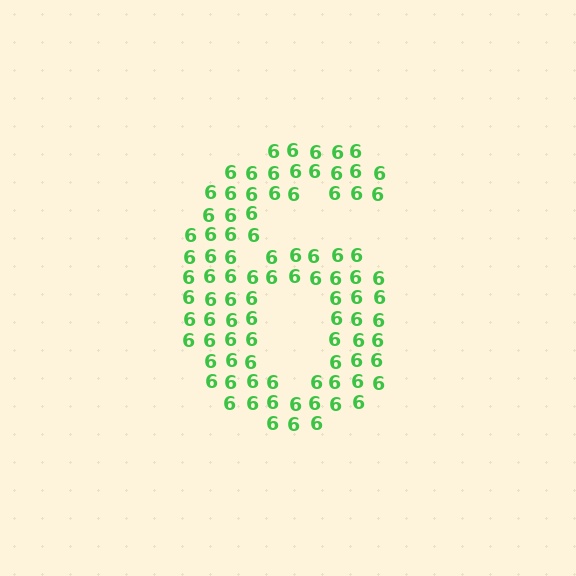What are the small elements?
The small elements are digit 6's.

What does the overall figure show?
The overall figure shows the digit 6.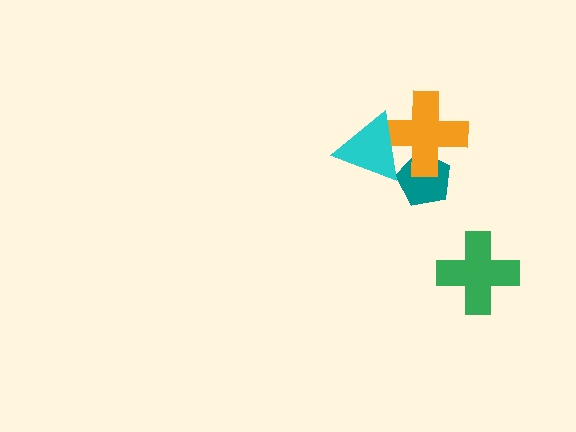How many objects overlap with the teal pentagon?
2 objects overlap with the teal pentagon.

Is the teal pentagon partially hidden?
Yes, it is partially covered by another shape.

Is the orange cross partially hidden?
Yes, it is partially covered by another shape.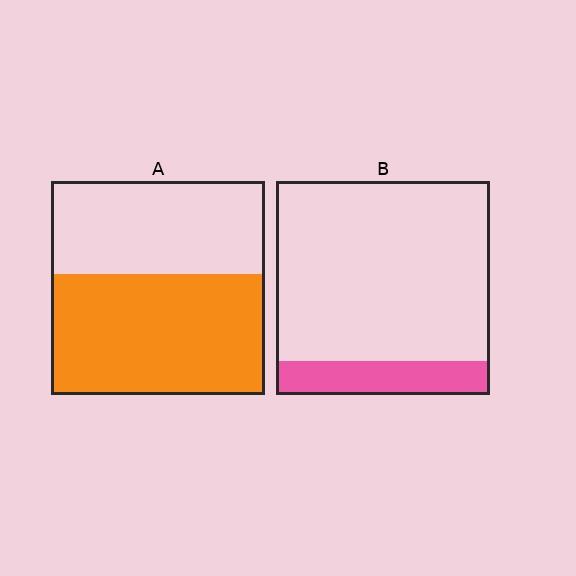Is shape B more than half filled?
No.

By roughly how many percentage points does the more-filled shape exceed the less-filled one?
By roughly 40 percentage points (A over B).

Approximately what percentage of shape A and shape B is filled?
A is approximately 55% and B is approximately 15%.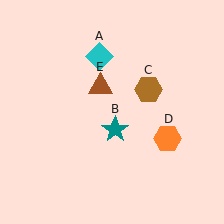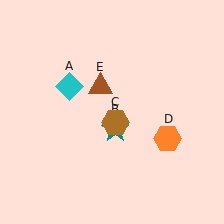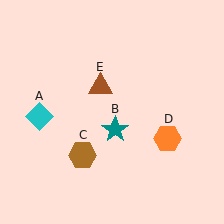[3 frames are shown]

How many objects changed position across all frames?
2 objects changed position: cyan diamond (object A), brown hexagon (object C).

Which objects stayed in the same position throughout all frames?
Teal star (object B) and orange hexagon (object D) and brown triangle (object E) remained stationary.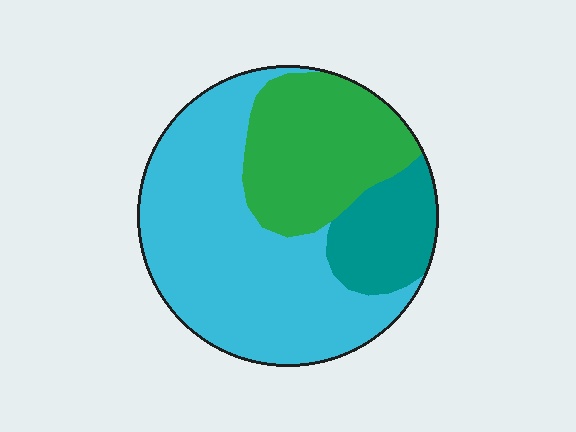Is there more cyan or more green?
Cyan.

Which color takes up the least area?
Teal, at roughly 15%.